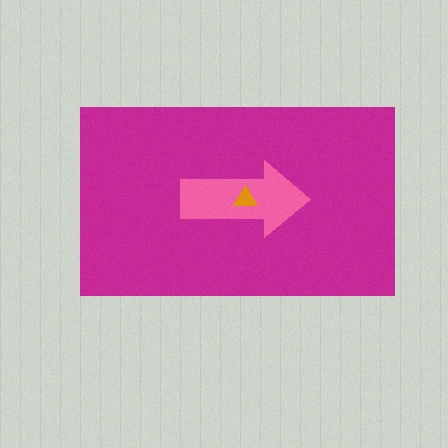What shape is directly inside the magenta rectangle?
The pink arrow.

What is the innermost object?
The orange triangle.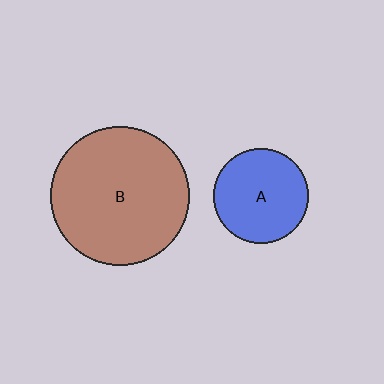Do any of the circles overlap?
No, none of the circles overlap.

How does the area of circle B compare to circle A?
Approximately 2.1 times.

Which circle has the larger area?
Circle B (brown).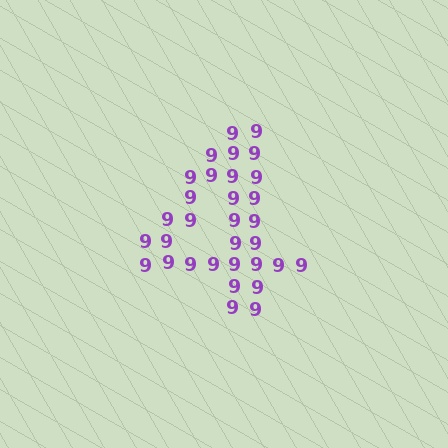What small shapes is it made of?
It is made of small digit 9's.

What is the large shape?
The large shape is the digit 4.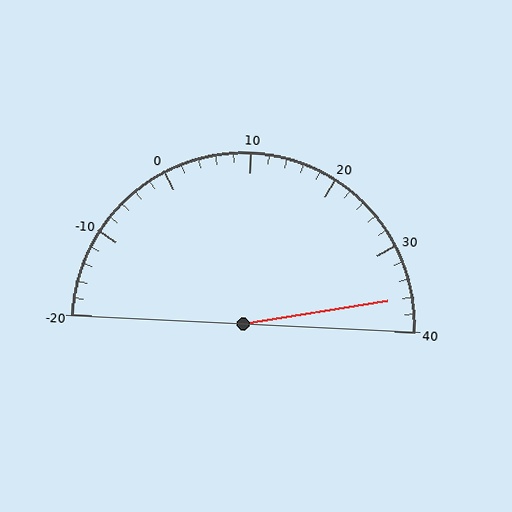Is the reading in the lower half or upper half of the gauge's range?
The reading is in the upper half of the range (-20 to 40).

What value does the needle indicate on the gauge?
The needle indicates approximately 36.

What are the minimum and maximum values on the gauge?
The gauge ranges from -20 to 40.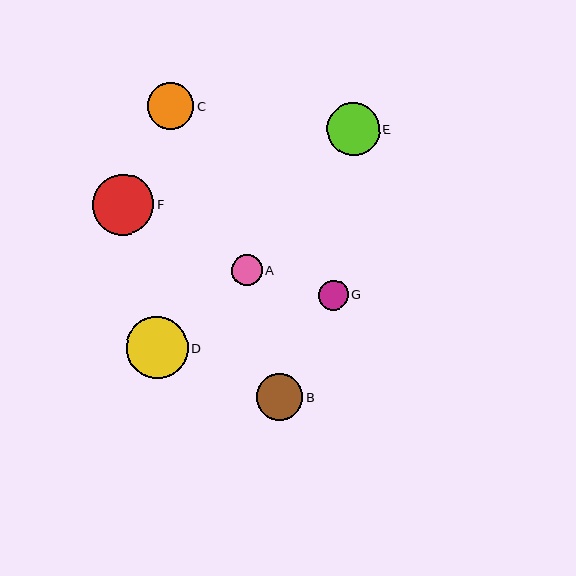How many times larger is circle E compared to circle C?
Circle E is approximately 1.1 times the size of circle C.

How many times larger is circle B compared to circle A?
Circle B is approximately 1.5 times the size of circle A.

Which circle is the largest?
Circle D is the largest with a size of approximately 62 pixels.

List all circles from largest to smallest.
From largest to smallest: D, F, E, B, C, A, G.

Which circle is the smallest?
Circle G is the smallest with a size of approximately 30 pixels.